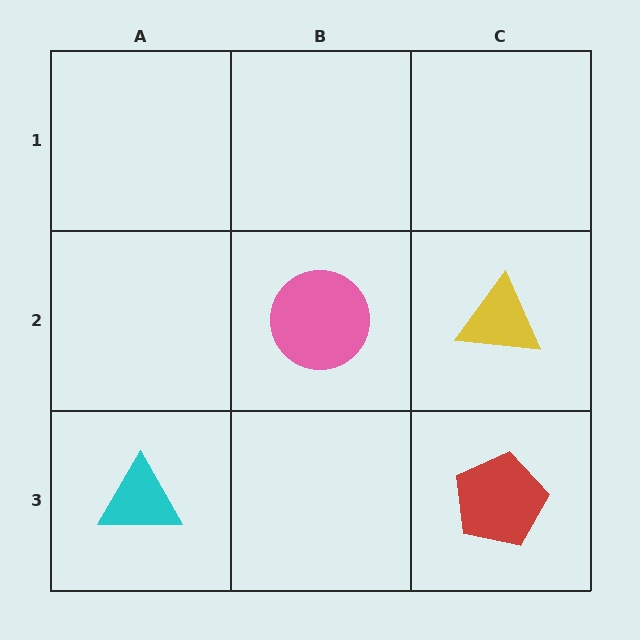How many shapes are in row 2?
2 shapes.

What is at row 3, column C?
A red pentagon.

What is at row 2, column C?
A yellow triangle.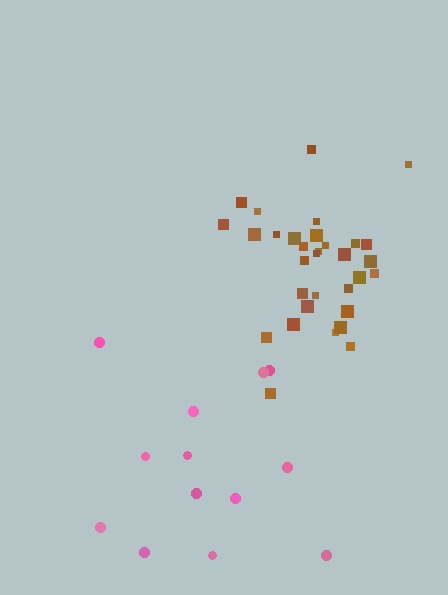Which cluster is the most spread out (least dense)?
Pink.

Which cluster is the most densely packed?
Brown.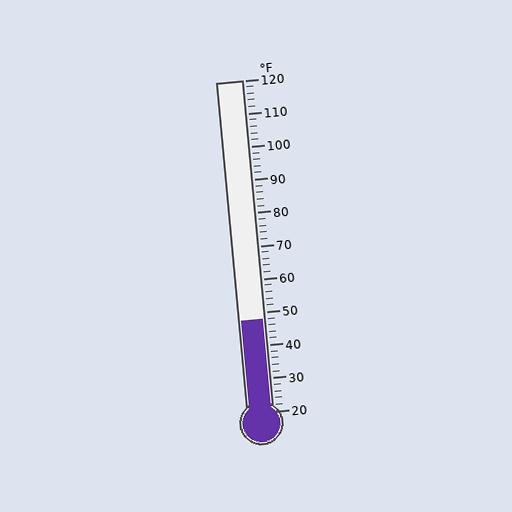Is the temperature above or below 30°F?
The temperature is above 30°F.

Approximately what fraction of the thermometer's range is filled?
The thermometer is filled to approximately 30% of its range.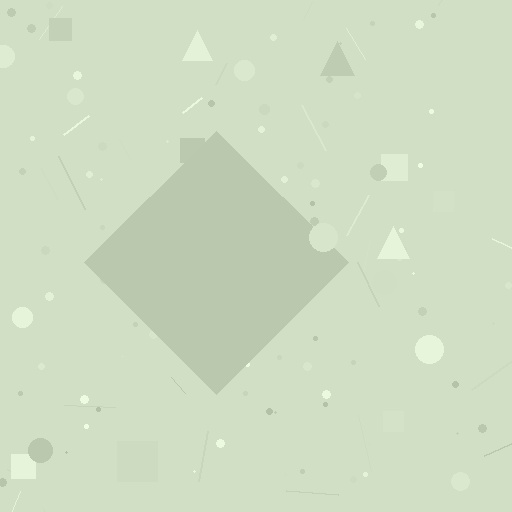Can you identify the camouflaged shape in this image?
The camouflaged shape is a diamond.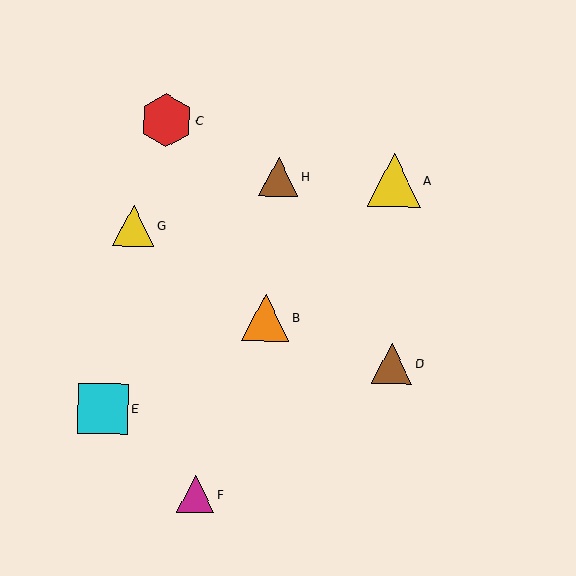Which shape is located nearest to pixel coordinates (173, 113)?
The red hexagon (labeled C) at (166, 120) is nearest to that location.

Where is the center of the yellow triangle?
The center of the yellow triangle is at (133, 226).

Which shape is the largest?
The yellow triangle (labeled A) is the largest.